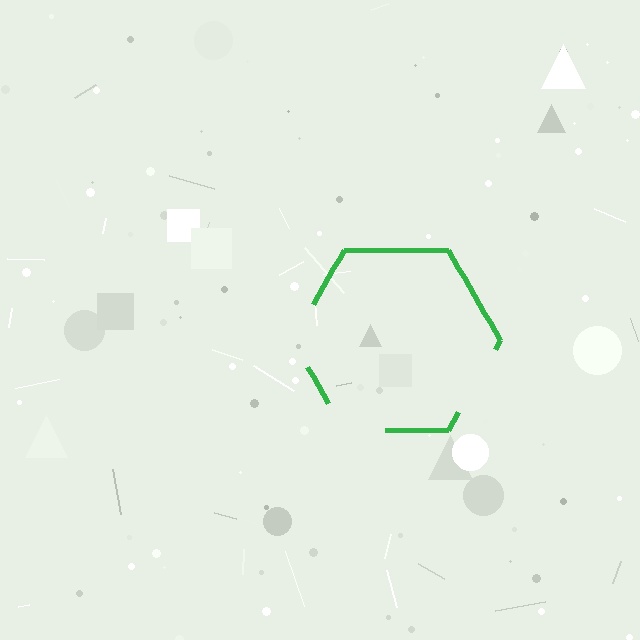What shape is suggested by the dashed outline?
The dashed outline suggests a hexagon.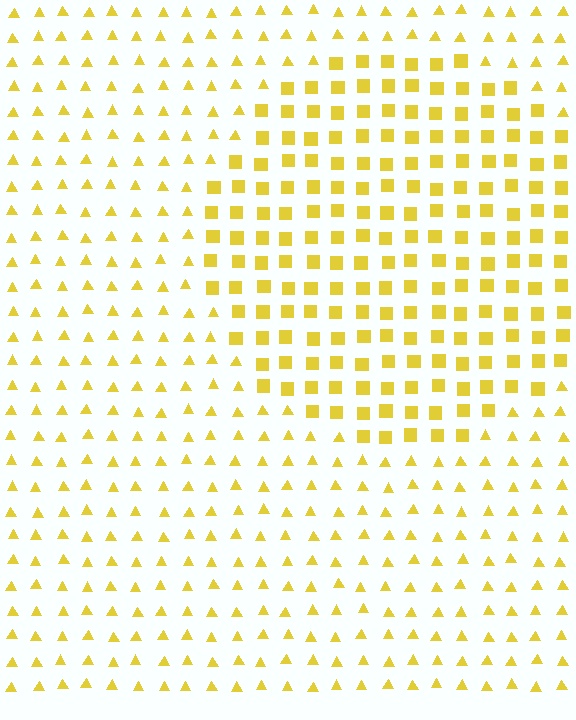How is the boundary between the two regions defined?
The boundary is defined by a change in element shape: squares inside vs. triangles outside. All elements share the same color and spacing.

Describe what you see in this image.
The image is filled with small yellow elements arranged in a uniform grid. A circle-shaped region contains squares, while the surrounding area contains triangles. The boundary is defined purely by the change in element shape.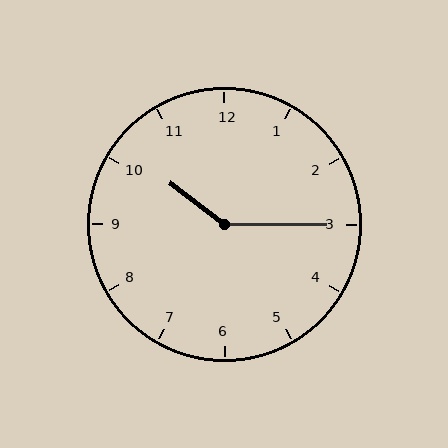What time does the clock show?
10:15.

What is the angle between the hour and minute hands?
Approximately 142 degrees.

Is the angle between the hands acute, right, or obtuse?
It is obtuse.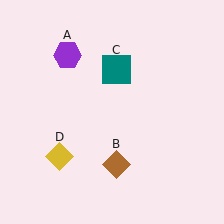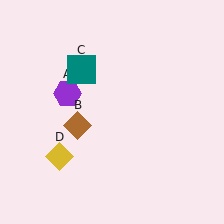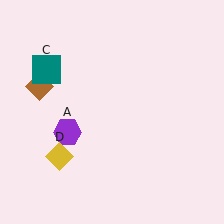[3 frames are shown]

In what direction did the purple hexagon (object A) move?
The purple hexagon (object A) moved down.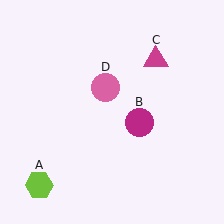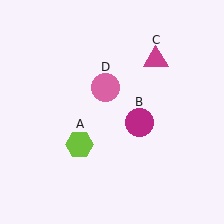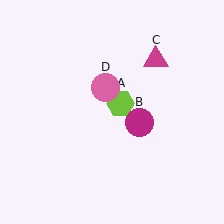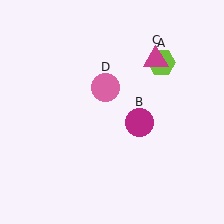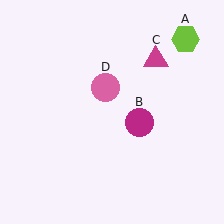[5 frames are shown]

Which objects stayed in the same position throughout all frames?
Magenta circle (object B) and magenta triangle (object C) and pink circle (object D) remained stationary.